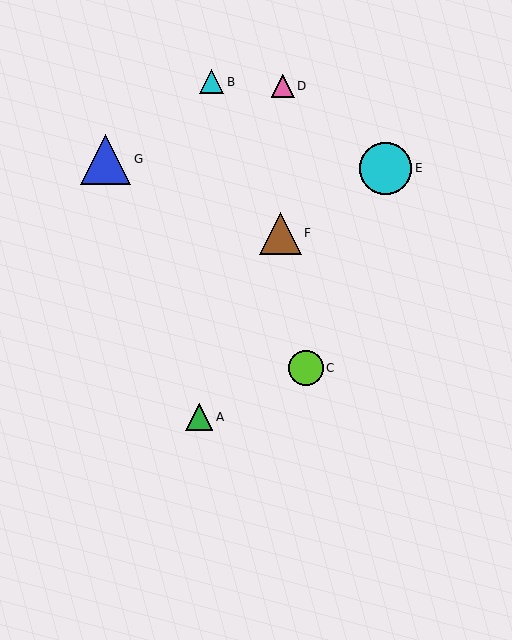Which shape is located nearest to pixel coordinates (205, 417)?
The green triangle (labeled A) at (199, 417) is nearest to that location.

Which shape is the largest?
The cyan circle (labeled E) is the largest.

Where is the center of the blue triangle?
The center of the blue triangle is at (106, 159).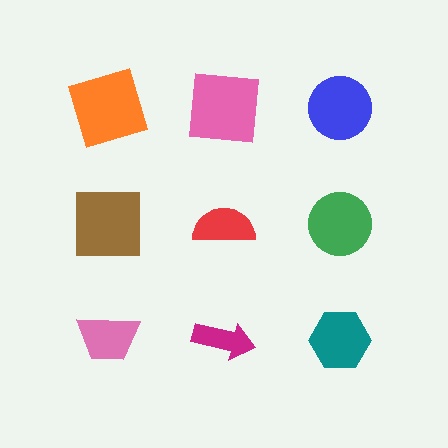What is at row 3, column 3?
A teal hexagon.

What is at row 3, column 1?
A pink trapezoid.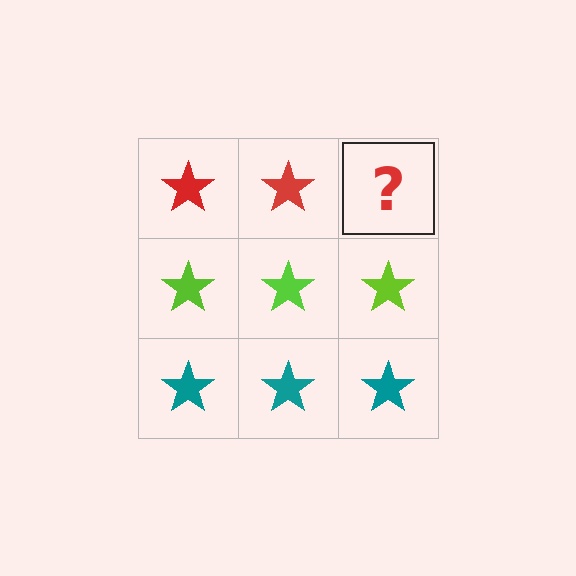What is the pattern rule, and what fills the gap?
The rule is that each row has a consistent color. The gap should be filled with a red star.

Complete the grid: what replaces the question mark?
The question mark should be replaced with a red star.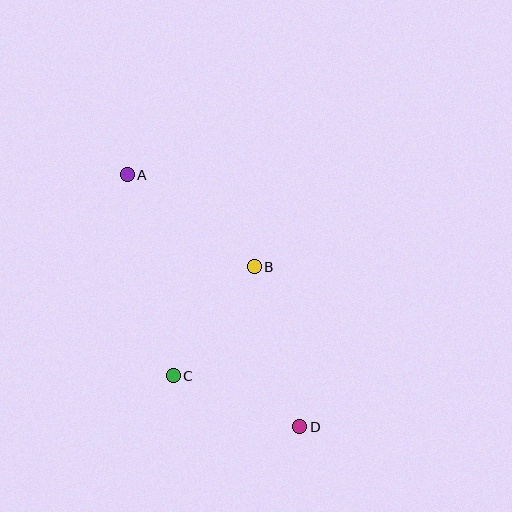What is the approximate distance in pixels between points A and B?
The distance between A and B is approximately 157 pixels.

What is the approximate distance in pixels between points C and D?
The distance between C and D is approximately 137 pixels.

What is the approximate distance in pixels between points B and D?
The distance between B and D is approximately 166 pixels.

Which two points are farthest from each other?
Points A and D are farthest from each other.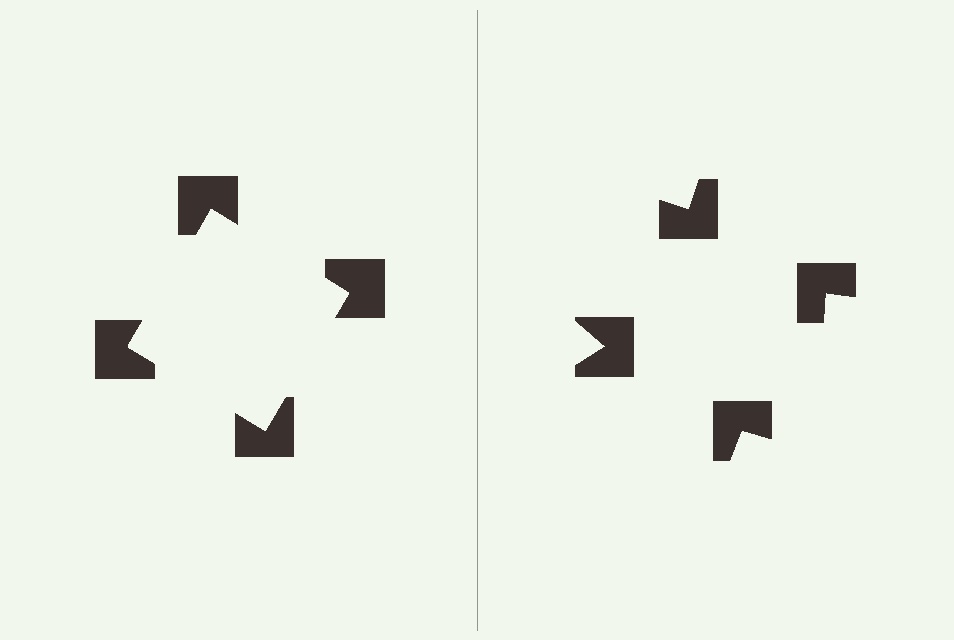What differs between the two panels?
The notched squares are positioned identically on both sides; only the wedge orientations differ. On the left they align to a square; on the right they are misaligned.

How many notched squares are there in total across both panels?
8 — 4 on each side.